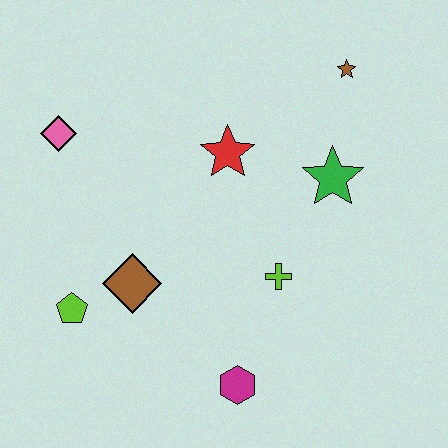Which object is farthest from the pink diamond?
The magenta hexagon is farthest from the pink diamond.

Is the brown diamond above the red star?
No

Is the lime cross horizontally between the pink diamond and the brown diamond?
No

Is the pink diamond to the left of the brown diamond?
Yes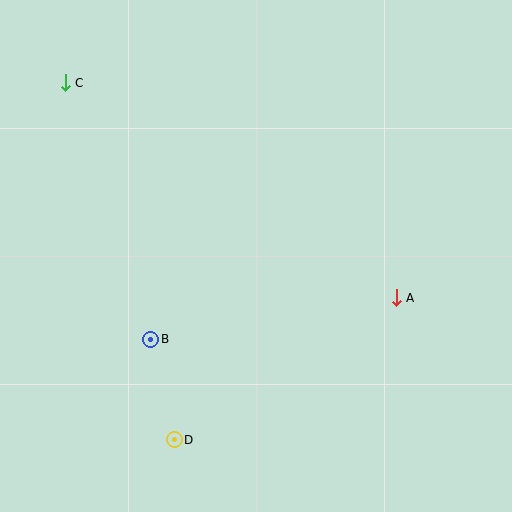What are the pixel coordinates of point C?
Point C is at (65, 83).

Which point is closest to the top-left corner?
Point C is closest to the top-left corner.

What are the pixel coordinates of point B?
Point B is at (151, 339).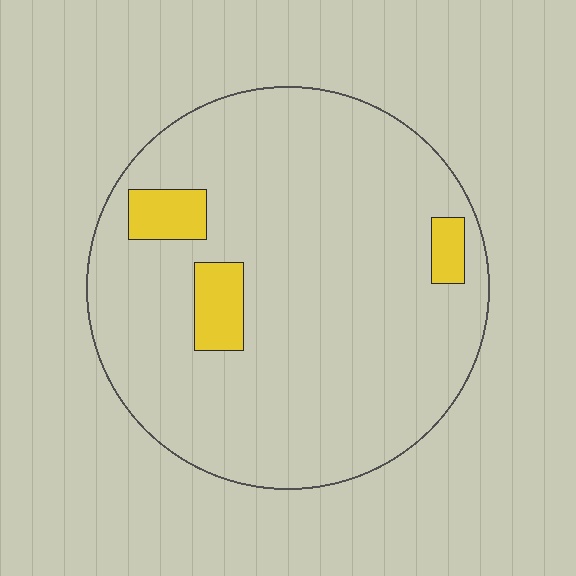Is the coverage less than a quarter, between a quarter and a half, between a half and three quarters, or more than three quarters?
Less than a quarter.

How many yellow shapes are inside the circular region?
3.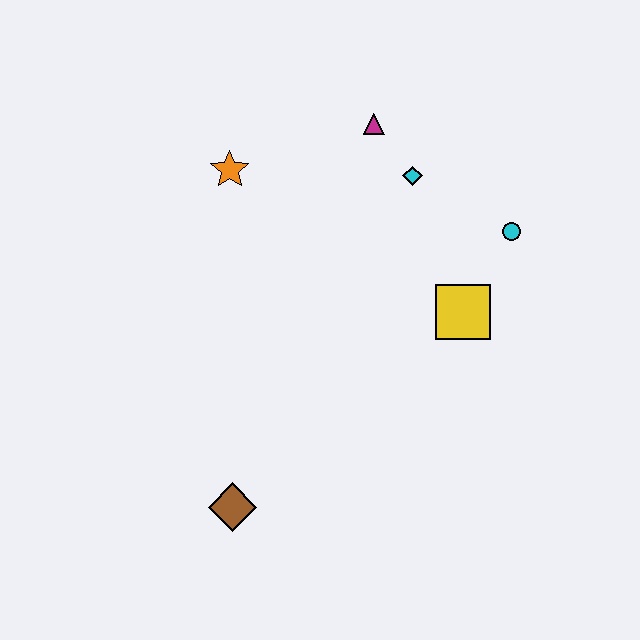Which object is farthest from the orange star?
The brown diamond is farthest from the orange star.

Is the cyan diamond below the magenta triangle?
Yes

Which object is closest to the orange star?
The magenta triangle is closest to the orange star.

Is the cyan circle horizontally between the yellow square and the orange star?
No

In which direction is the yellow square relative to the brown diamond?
The yellow square is to the right of the brown diamond.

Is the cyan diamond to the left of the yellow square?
Yes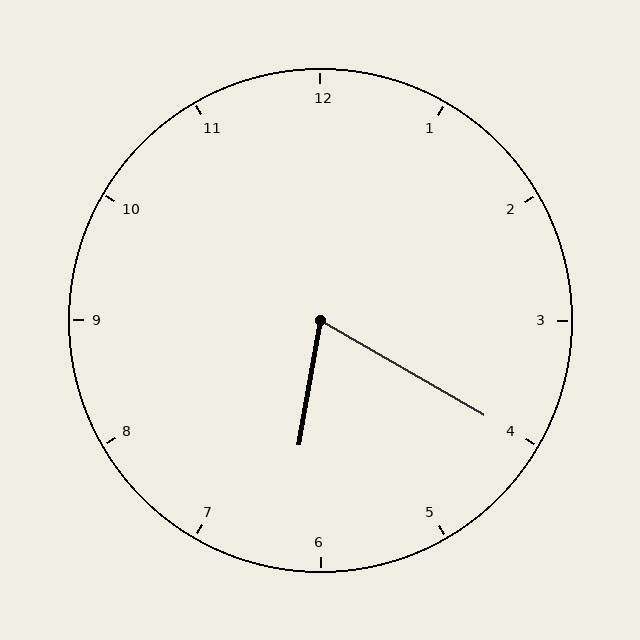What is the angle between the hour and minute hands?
Approximately 70 degrees.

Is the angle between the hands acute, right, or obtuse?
It is acute.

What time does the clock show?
6:20.